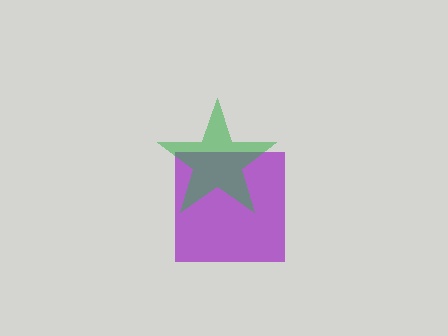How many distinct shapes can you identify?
There are 2 distinct shapes: a purple square, a green star.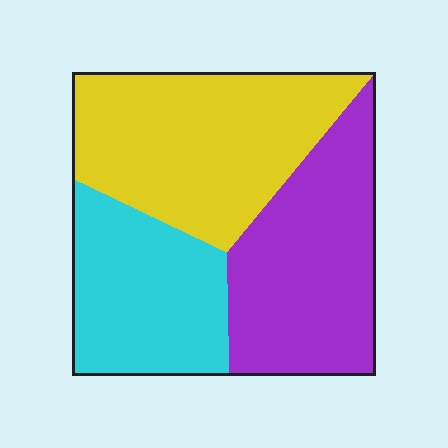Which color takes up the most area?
Yellow, at roughly 40%.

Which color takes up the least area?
Cyan, at roughly 25%.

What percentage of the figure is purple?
Purple covers 34% of the figure.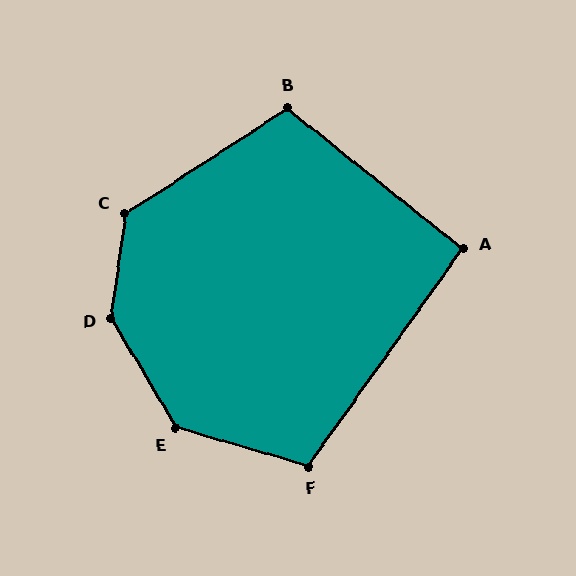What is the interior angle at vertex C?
Approximately 130 degrees (obtuse).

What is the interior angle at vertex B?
Approximately 109 degrees (obtuse).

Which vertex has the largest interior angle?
D, at approximately 142 degrees.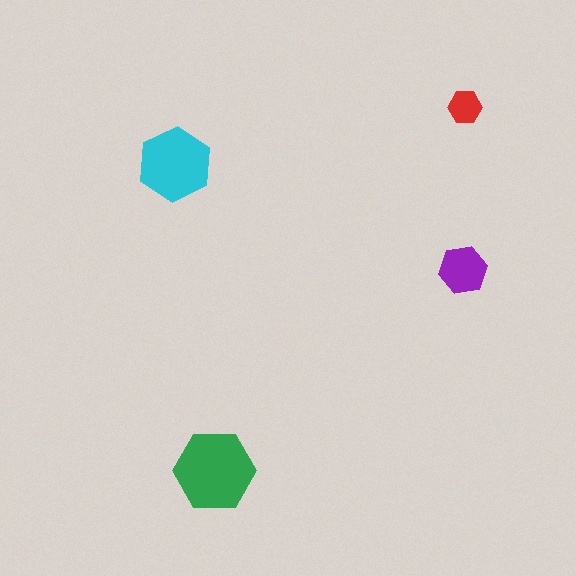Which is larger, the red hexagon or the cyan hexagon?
The cyan one.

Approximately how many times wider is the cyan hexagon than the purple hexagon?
About 1.5 times wider.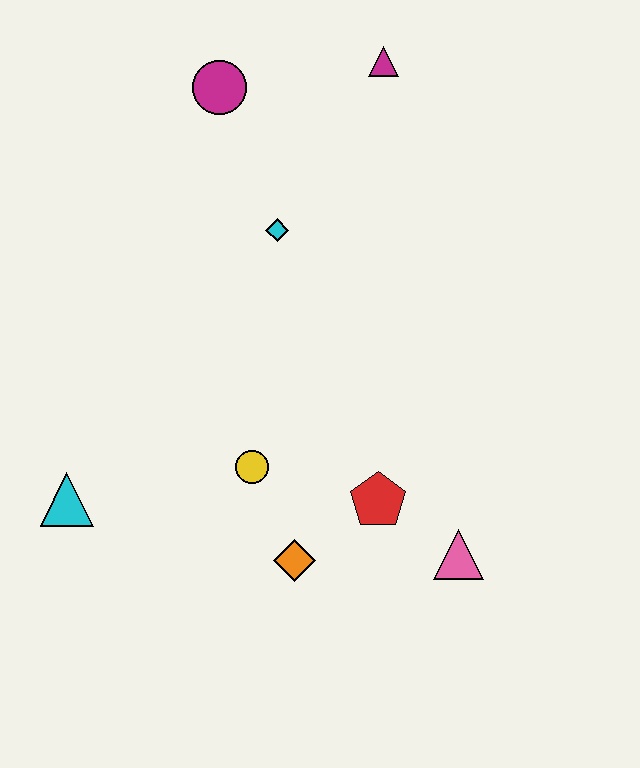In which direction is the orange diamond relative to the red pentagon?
The orange diamond is to the left of the red pentagon.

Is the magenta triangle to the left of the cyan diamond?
No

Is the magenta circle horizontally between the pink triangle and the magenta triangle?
No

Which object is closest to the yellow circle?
The orange diamond is closest to the yellow circle.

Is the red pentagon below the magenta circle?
Yes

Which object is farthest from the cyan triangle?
The magenta triangle is farthest from the cyan triangle.